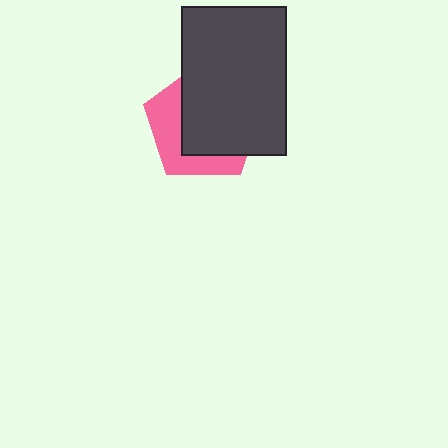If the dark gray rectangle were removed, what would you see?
You would see the complete pink pentagon.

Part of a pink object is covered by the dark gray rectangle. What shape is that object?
It is a pentagon.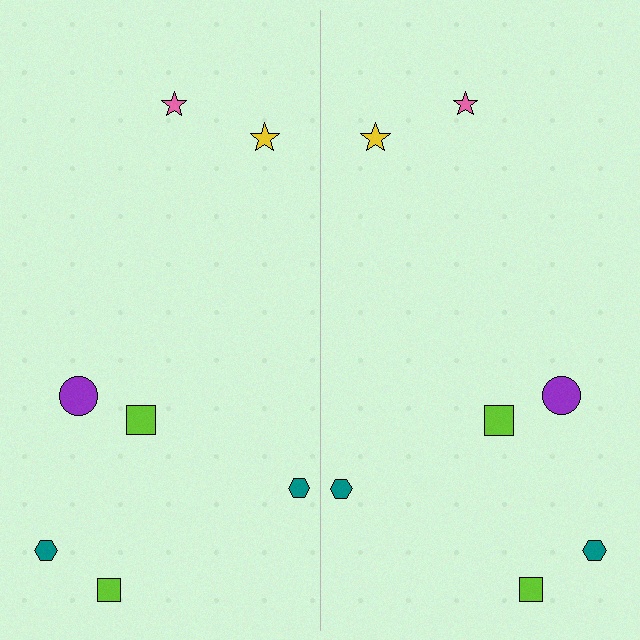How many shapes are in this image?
There are 14 shapes in this image.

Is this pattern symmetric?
Yes, this pattern has bilateral (reflection) symmetry.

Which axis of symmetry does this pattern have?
The pattern has a vertical axis of symmetry running through the center of the image.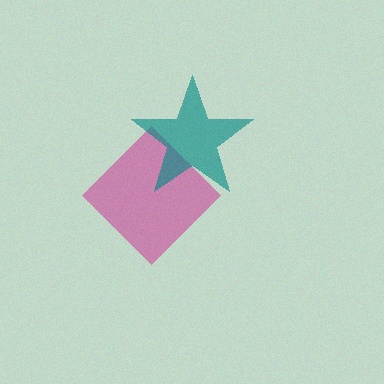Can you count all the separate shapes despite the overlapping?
Yes, there are 2 separate shapes.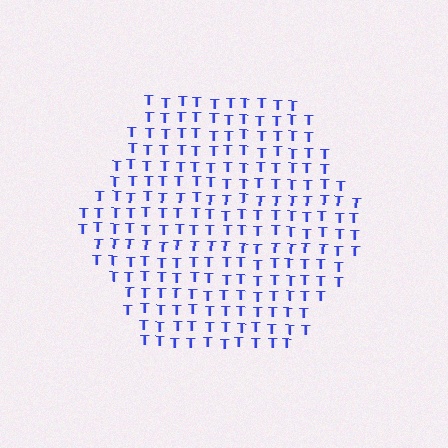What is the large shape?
The large shape is a hexagon.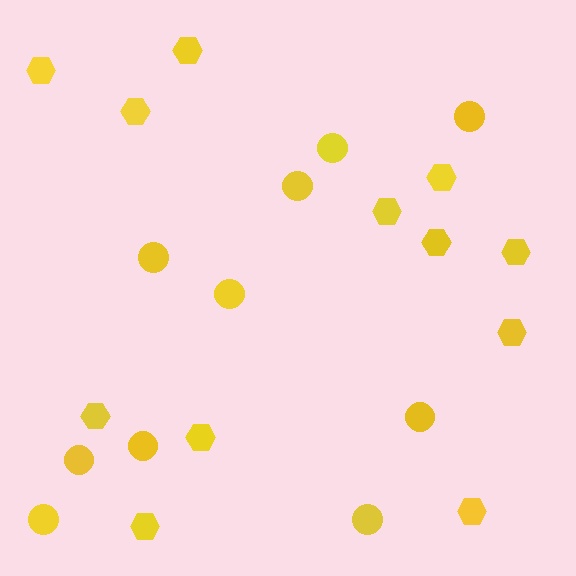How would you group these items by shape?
There are 2 groups: one group of hexagons (12) and one group of circles (10).